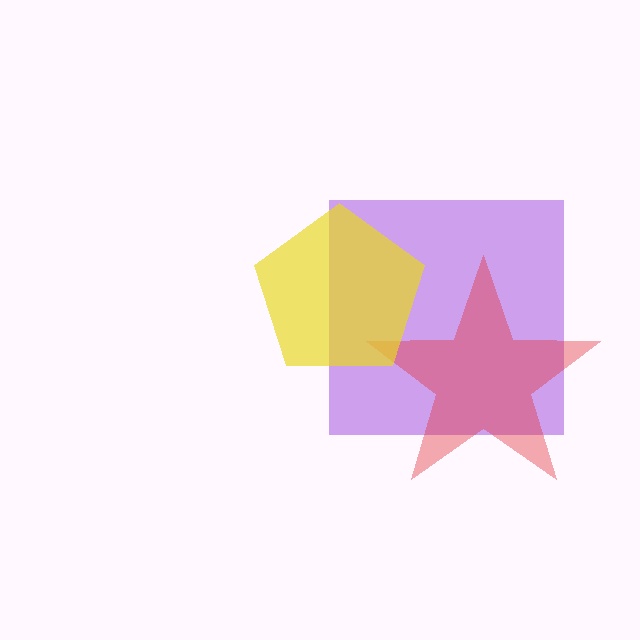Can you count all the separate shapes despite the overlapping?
Yes, there are 3 separate shapes.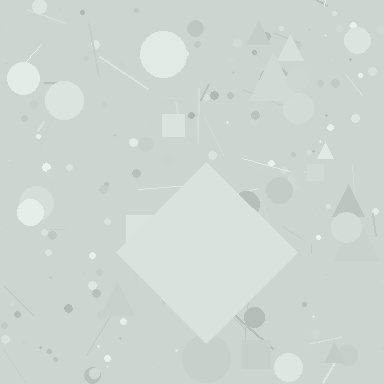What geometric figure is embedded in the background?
A diamond is embedded in the background.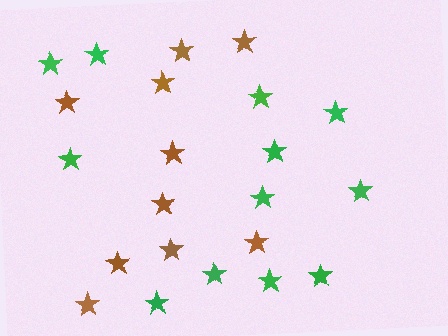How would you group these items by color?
There are 2 groups: one group of brown stars (10) and one group of green stars (12).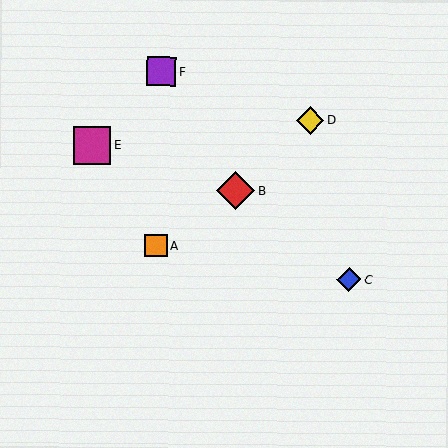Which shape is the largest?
The red diamond (labeled B) is the largest.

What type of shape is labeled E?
Shape E is a magenta square.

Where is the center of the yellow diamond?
The center of the yellow diamond is at (310, 120).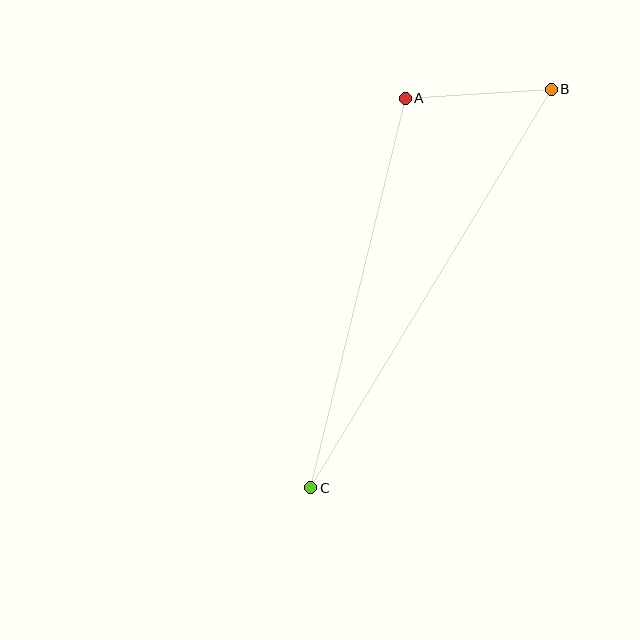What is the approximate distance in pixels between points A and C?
The distance between A and C is approximately 401 pixels.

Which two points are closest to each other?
Points A and B are closest to each other.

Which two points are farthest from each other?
Points B and C are farthest from each other.